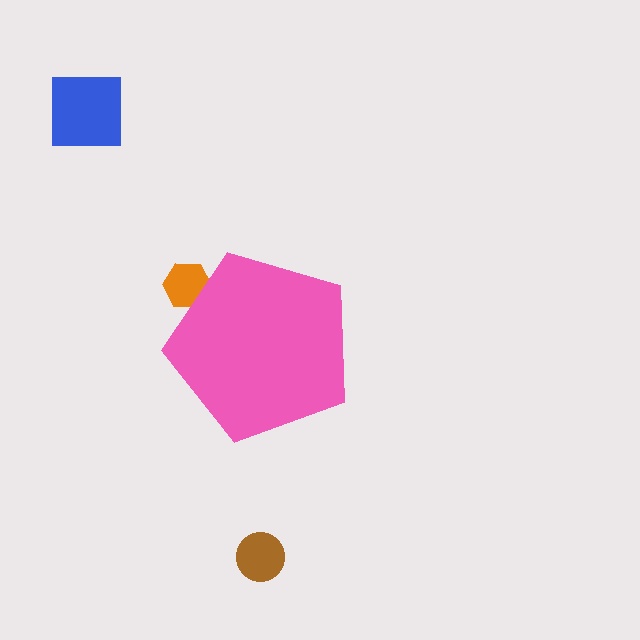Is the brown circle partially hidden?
No, the brown circle is fully visible.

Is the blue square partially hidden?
No, the blue square is fully visible.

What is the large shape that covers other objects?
A pink pentagon.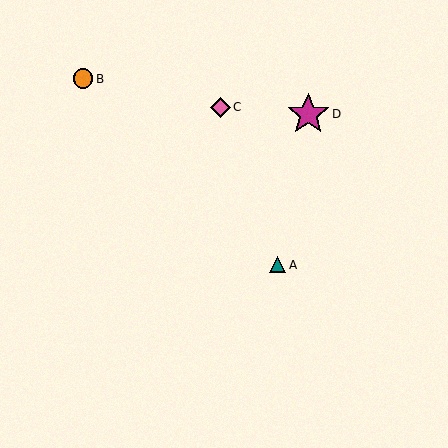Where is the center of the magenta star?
The center of the magenta star is at (308, 114).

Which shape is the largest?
The magenta star (labeled D) is the largest.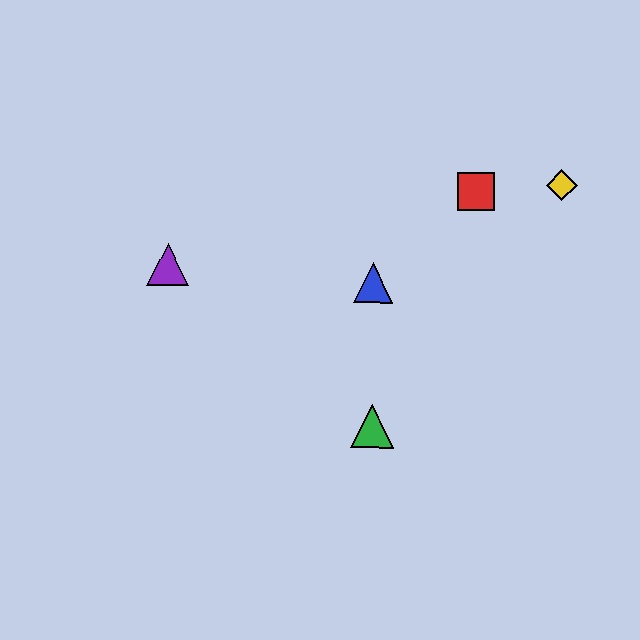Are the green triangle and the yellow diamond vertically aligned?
No, the green triangle is at x≈372 and the yellow diamond is at x≈562.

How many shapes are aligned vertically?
2 shapes (the blue triangle, the green triangle) are aligned vertically.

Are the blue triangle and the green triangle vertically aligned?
Yes, both are at x≈373.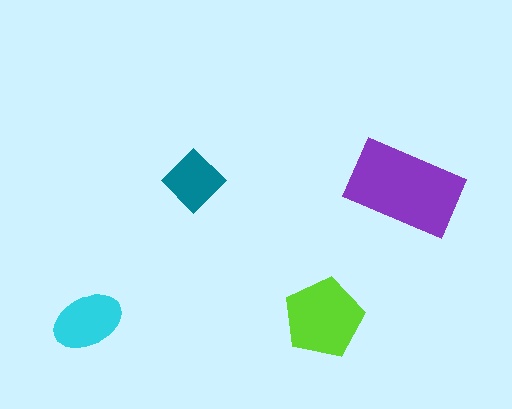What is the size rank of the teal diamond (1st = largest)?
4th.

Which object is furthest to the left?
The cyan ellipse is leftmost.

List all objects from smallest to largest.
The teal diamond, the cyan ellipse, the lime pentagon, the purple rectangle.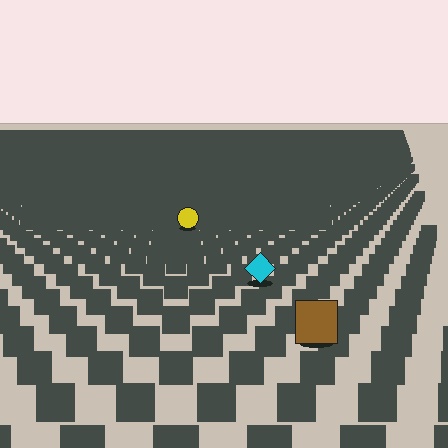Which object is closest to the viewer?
The brown square is closest. The texture marks near it are larger and more spread out.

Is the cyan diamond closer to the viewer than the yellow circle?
Yes. The cyan diamond is closer — you can tell from the texture gradient: the ground texture is coarser near it.